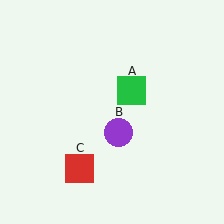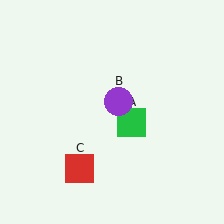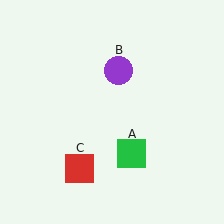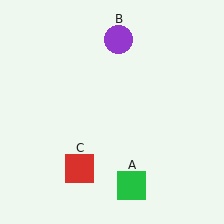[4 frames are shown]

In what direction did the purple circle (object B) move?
The purple circle (object B) moved up.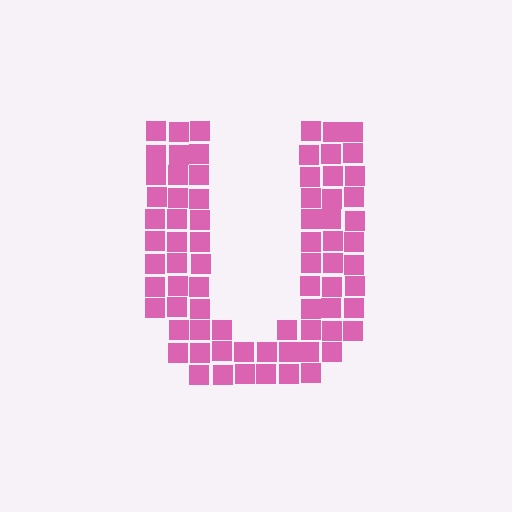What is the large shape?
The large shape is the letter U.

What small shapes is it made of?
It is made of small squares.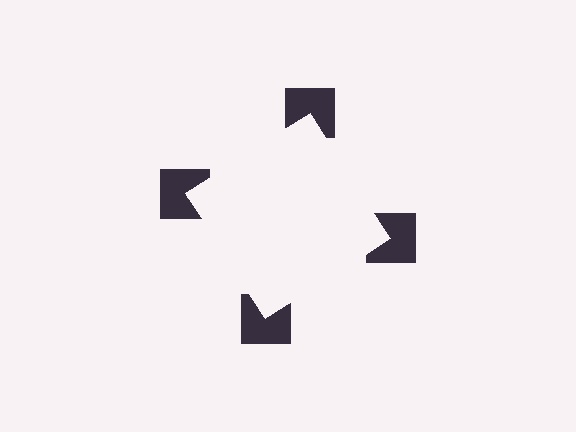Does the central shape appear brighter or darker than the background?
It typically appears slightly brighter than the background, even though no actual brightness change is drawn.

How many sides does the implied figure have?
4 sides.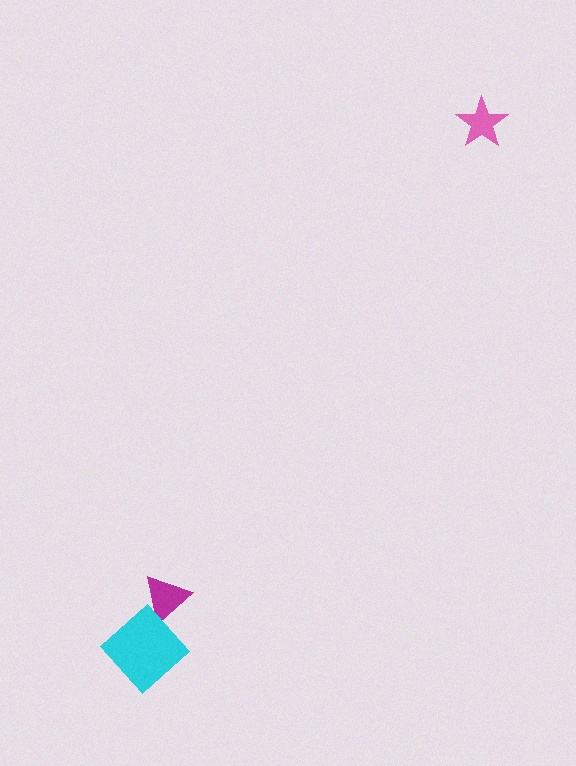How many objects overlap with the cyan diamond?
1 object overlaps with the cyan diamond.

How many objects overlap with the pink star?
0 objects overlap with the pink star.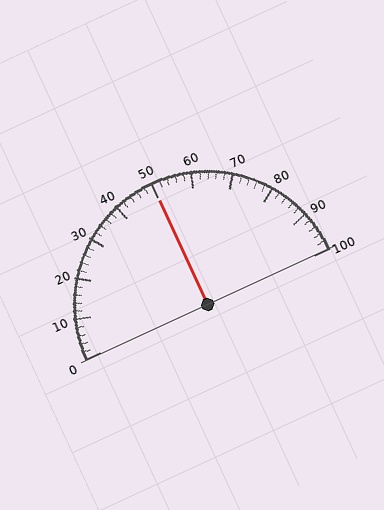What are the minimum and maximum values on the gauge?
The gauge ranges from 0 to 100.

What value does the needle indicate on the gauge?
The needle indicates approximately 50.